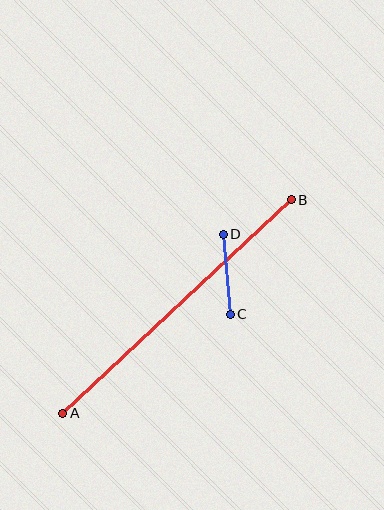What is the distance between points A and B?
The distance is approximately 312 pixels.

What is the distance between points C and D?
The distance is approximately 81 pixels.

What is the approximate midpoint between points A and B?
The midpoint is at approximately (177, 307) pixels.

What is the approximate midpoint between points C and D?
The midpoint is at approximately (227, 274) pixels.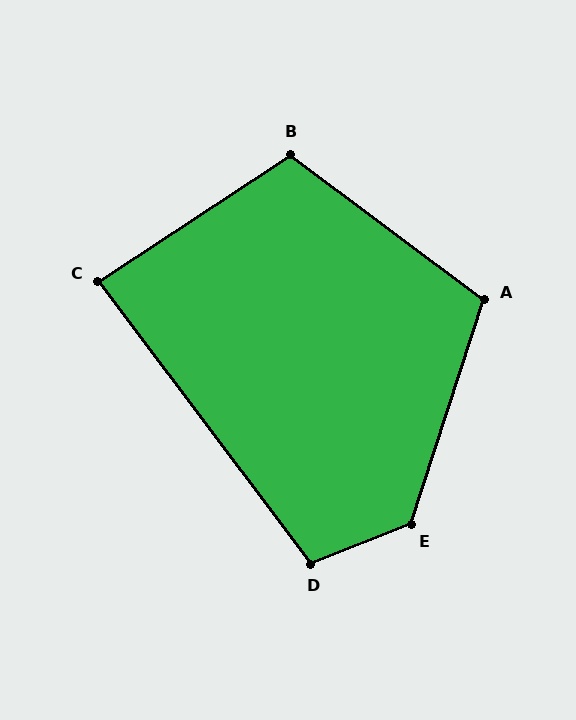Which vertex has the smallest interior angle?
C, at approximately 87 degrees.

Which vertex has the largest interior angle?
E, at approximately 130 degrees.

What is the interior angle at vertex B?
Approximately 110 degrees (obtuse).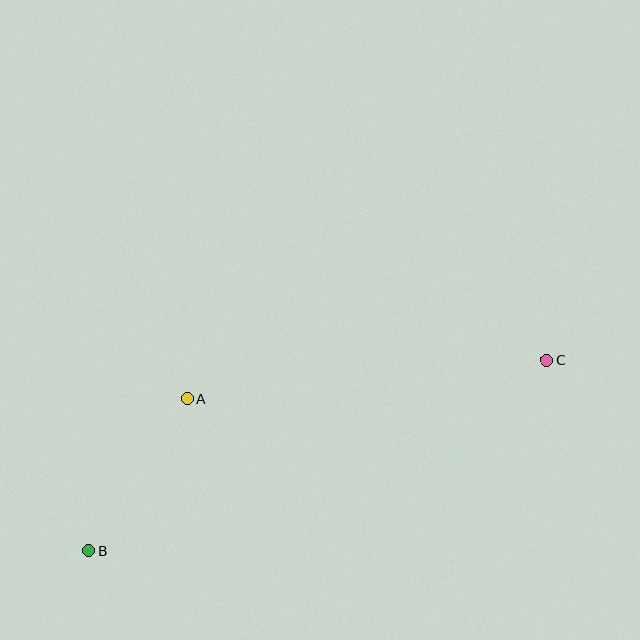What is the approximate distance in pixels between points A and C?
The distance between A and C is approximately 362 pixels.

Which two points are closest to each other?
Points A and B are closest to each other.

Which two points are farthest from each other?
Points B and C are farthest from each other.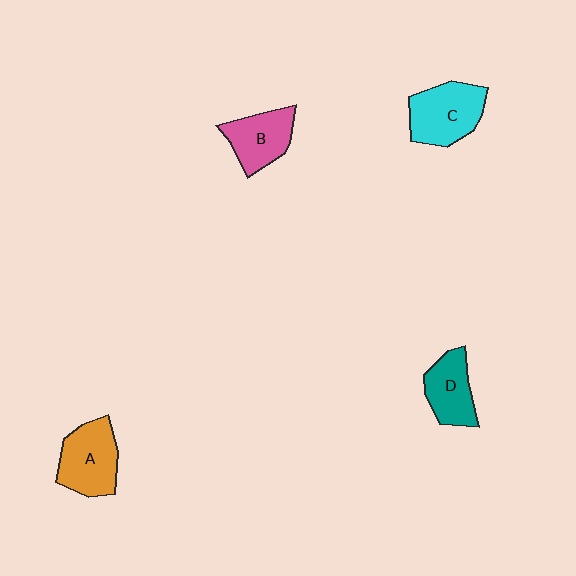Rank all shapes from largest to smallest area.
From largest to smallest: C (cyan), A (orange), B (pink), D (teal).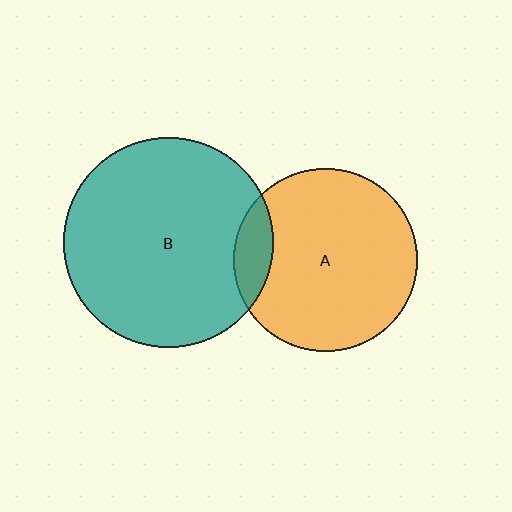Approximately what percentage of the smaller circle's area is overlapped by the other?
Approximately 10%.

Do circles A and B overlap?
Yes.